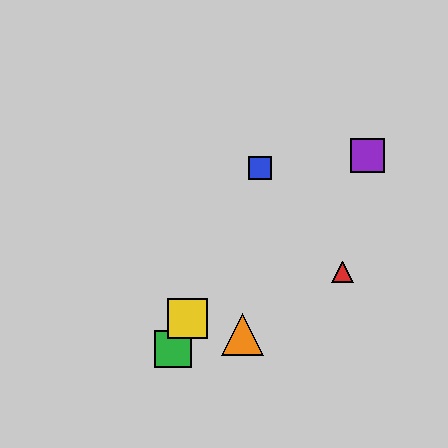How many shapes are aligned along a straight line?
3 shapes (the blue square, the green square, the yellow square) are aligned along a straight line.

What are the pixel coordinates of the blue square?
The blue square is at (260, 168).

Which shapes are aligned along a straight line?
The blue square, the green square, the yellow square are aligned along a straight line.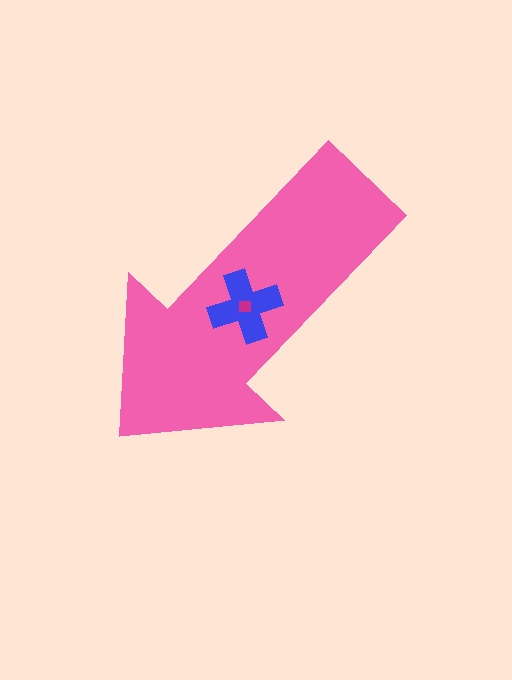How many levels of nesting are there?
3.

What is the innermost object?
The magenta square.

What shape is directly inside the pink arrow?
The blue cross.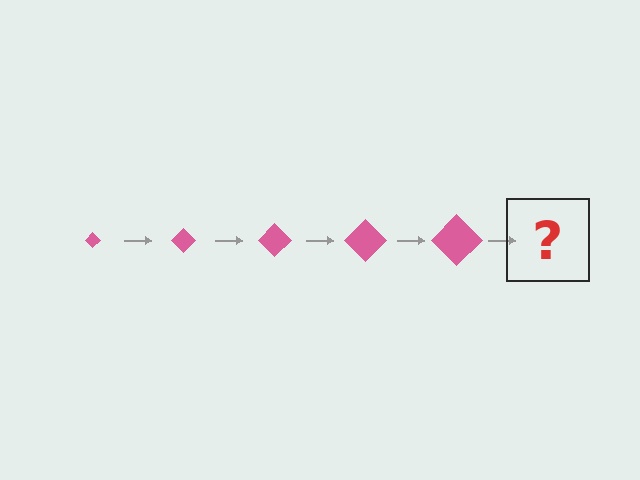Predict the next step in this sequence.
The next step is a pink diamond, larger than the previous one.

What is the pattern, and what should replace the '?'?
The pattern is that the diamond gets progressively larger each step. The '?' should be a pink diamond, larger than the previous one.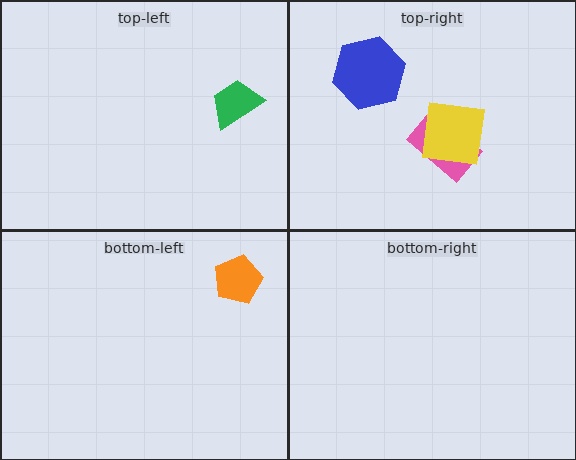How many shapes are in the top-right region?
3.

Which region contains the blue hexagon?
The top-right region.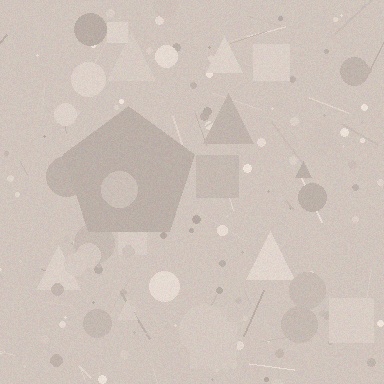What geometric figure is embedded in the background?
A pentagon is embedded in the background.